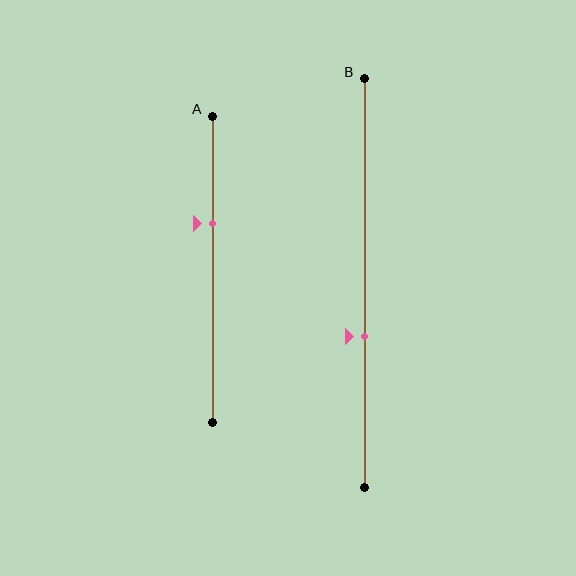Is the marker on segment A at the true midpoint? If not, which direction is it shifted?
No, the marker on segment A is shifted upward by about 15% of the segment length.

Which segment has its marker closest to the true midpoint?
Segment B has its marker closest to the true midpoint.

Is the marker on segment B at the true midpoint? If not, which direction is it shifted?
No, the marker on segment B is shifted downward by about 13% of the segment length.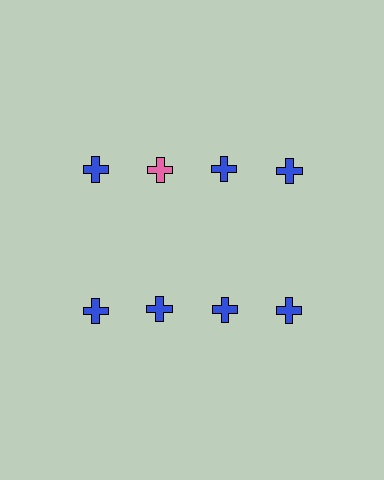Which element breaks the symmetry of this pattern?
The pink cross in the top row, second from left column breaks the symmetry. All other shapes are blue crosses.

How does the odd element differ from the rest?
It has a different color: pink instead of blue.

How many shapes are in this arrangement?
There are 8 shapes arranged in a grid pattern.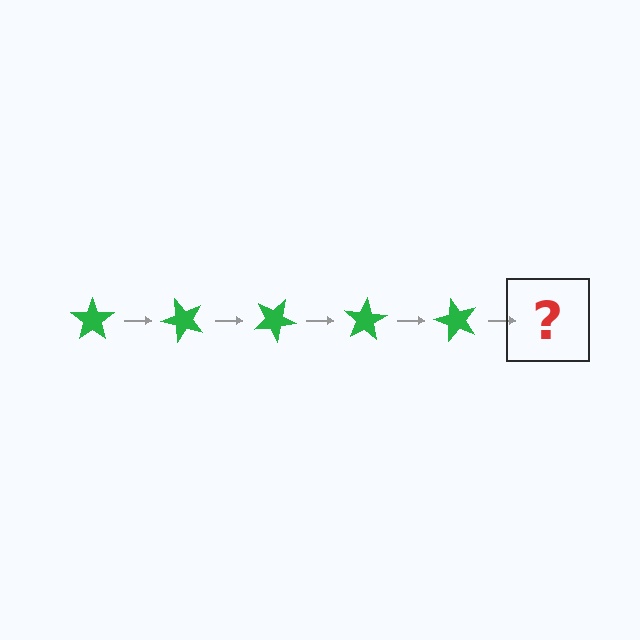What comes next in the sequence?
The next element should be a green star rotated 250 degrees.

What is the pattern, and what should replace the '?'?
The pattern is that the star rotates 50 degrees each step. The '?' should be a green star rotated 250 degrees.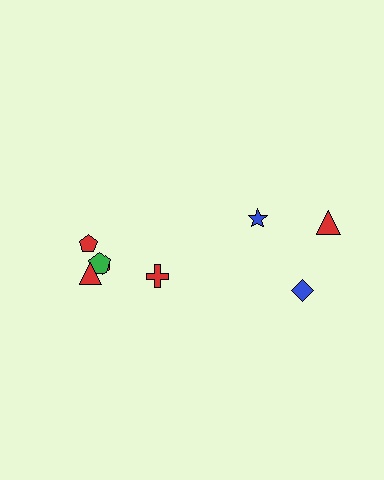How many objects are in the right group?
There are 3 objects.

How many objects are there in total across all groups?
There are 8 objects.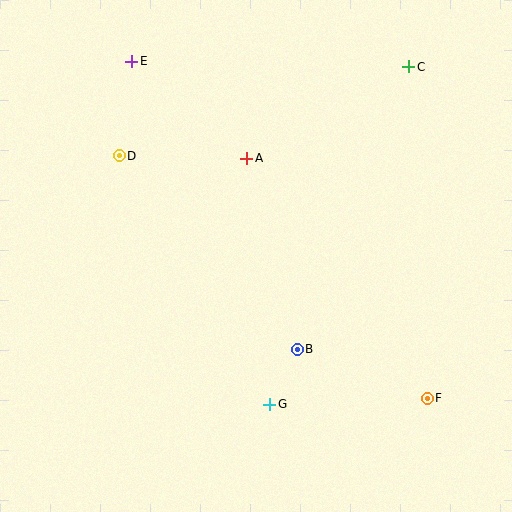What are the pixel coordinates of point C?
Point C is at (409, 67).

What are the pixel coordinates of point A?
Point A is at (247, 158).